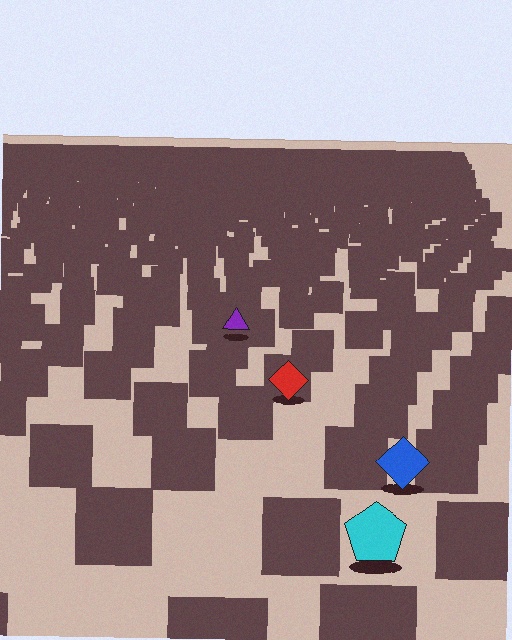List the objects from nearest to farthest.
From nearest to farthest: the cyan pentagon, the blue diamond, the red diamond, the purple triangle.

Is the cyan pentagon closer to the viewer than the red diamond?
Yes. The cyan pentagon is closer — you can tell from the texture gradient: the ground texture is coarser near it.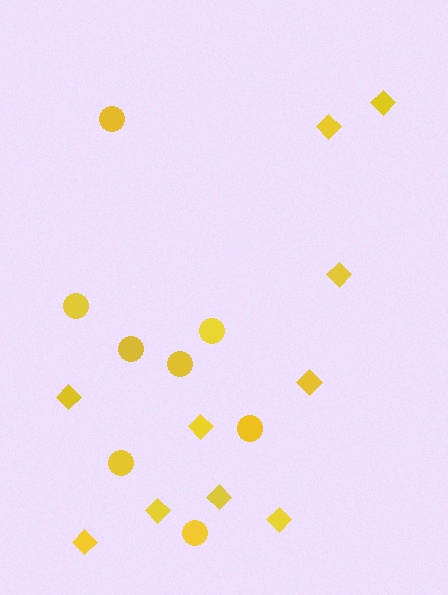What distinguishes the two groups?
There are 2 groups: one group of diamonds (10) and one group of circles (8).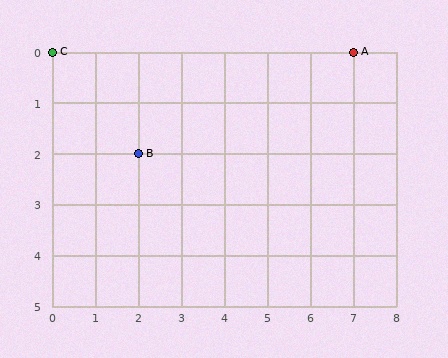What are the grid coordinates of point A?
Point A is at grid coordinates (7, 0).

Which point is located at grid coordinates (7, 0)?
Point A is at (7, 0).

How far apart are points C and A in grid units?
Points C and A are 7 columns apart.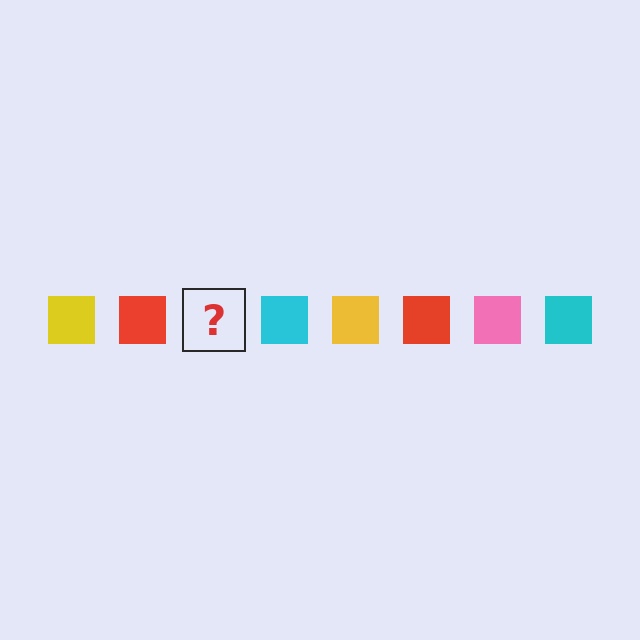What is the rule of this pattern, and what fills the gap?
The rule is that the pattern cycles through yellow, red, pink, cyan squares. The gap should be filled with a pink square.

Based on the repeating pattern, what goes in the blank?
The blank should be a pink square.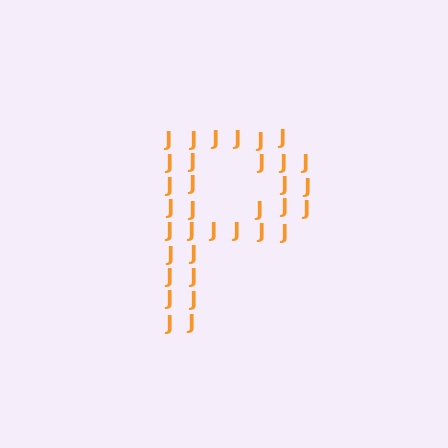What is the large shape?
The large shape is the letter P.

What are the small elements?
The small elements are letter J's.